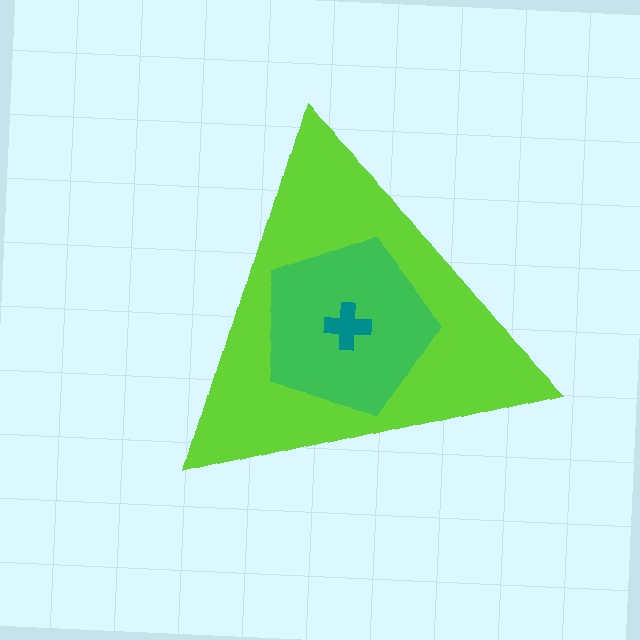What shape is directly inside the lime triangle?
The green pentagon.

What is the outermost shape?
The lime triangle.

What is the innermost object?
The teal cross.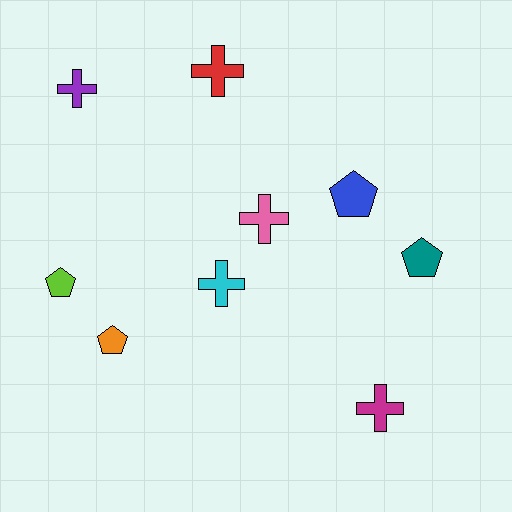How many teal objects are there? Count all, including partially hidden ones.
There is 1 teal object.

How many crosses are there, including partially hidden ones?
There are 5 crosses.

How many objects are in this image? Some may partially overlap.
There are 9 objects.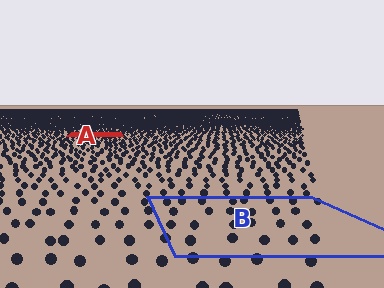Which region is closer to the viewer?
Region B is closer. The texture elements there are larger and more spread out.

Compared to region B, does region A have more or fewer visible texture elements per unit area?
Region A has more texture elements per unit area — they are packed more densely because it is farther away.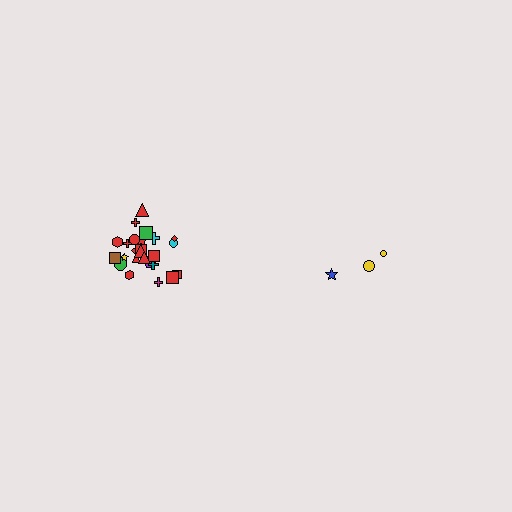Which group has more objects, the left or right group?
The left group.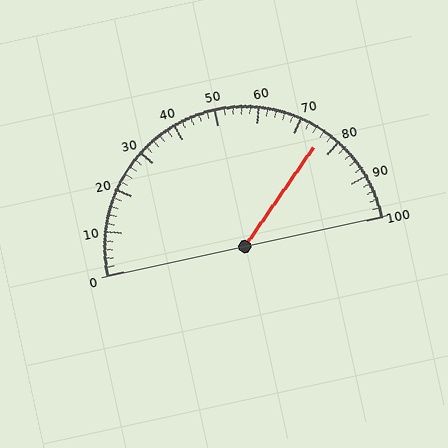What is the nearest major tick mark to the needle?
The nearest major tick mark is 80.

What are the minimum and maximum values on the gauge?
The gauge ranges from 0 to 100.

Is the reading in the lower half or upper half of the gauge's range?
The reading is in the upper half of the range (0 to 100).